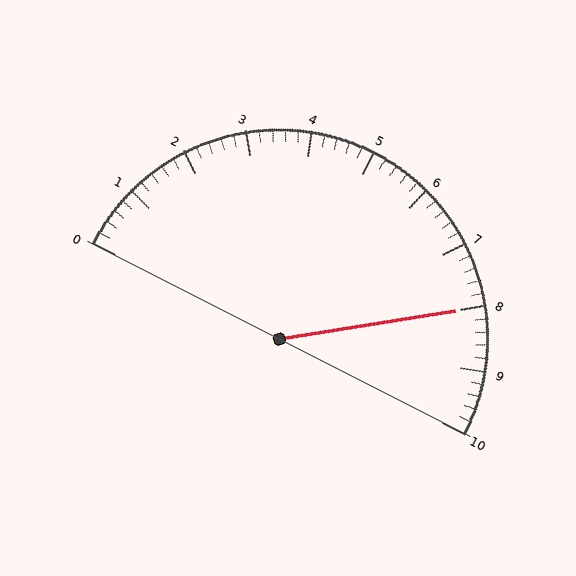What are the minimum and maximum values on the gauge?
The gauge ranges from 0 to 10.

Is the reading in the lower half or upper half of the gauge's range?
The reading is in the upper half of the range (0 to 10).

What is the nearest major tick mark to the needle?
The nearest major tick mark is 8.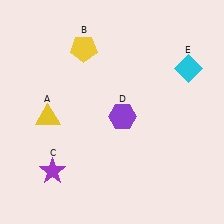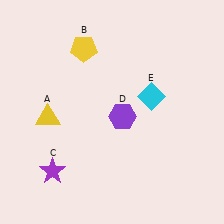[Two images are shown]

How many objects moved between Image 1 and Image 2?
1 object moved between the two images.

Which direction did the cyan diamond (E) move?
The cyan diamond (E) moved left.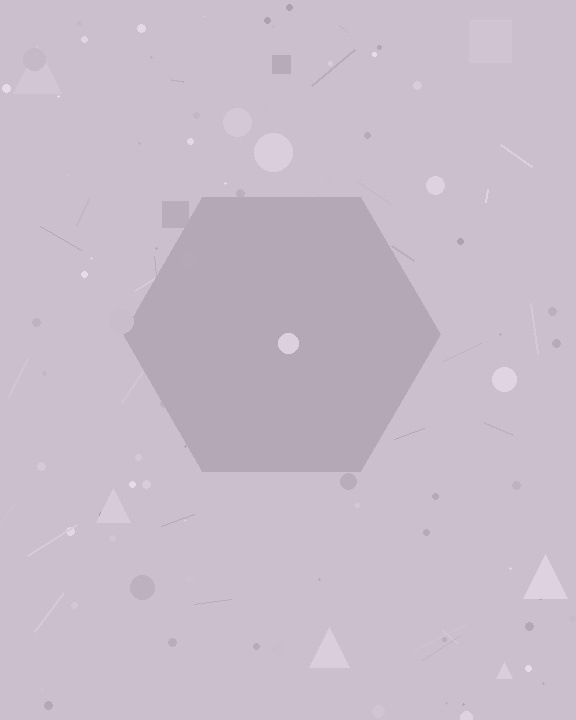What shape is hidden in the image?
A hexagon is hidden in the image.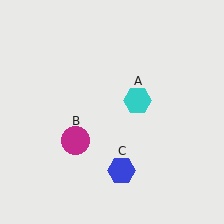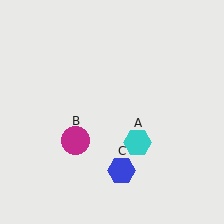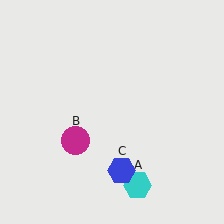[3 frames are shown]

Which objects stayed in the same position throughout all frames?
Magenta circle (object B) and blue hexagon (object C) remained stationary.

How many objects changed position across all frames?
1 object changed position: cyan hexagon (object A).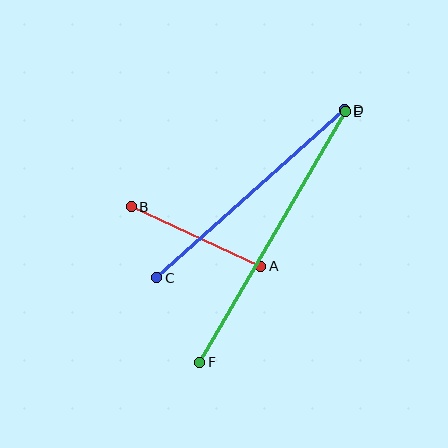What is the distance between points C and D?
The distance is approximately 252 pixels.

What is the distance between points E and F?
The distance is approximately 290 pixels.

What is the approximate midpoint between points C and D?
The midpoint is at approximately (251, 194) pixels.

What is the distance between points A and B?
The distance is approximately 142 pixels.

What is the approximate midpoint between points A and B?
The midpoint is at approximately (196, 236) pixels.